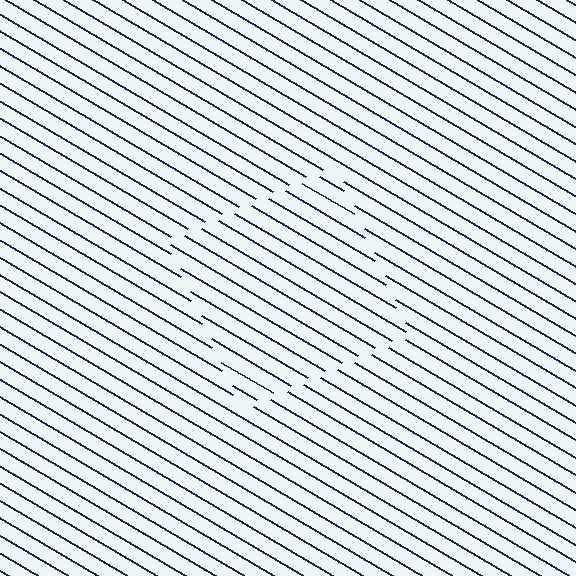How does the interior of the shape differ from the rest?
The interior of the shape contains the same grating, shifted by half a period — the contour is defined by the phase discontinuity where line-ends from the inner and outer gratings abut.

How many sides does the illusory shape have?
4 sides — the line-ends trace a square.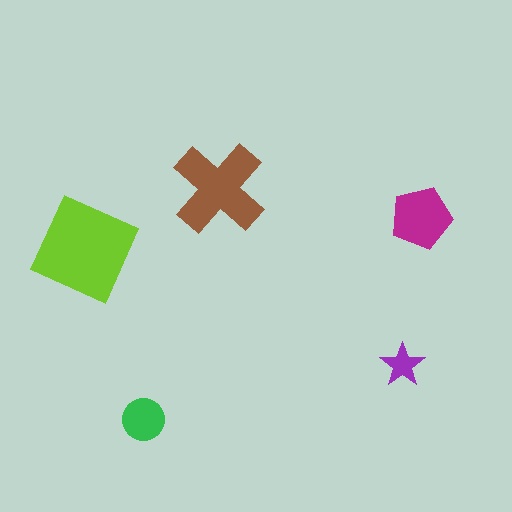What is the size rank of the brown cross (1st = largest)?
2nd.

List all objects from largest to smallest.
The lime diamond, the brown cross, the magenta pentagon, the green circle, the purple star.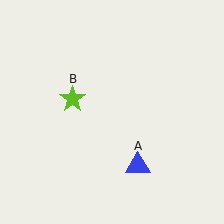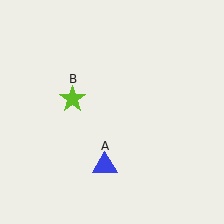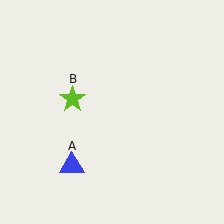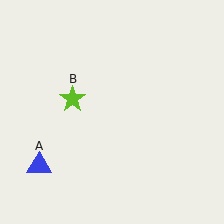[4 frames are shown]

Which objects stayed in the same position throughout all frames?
Lime star (object B) remained stationary.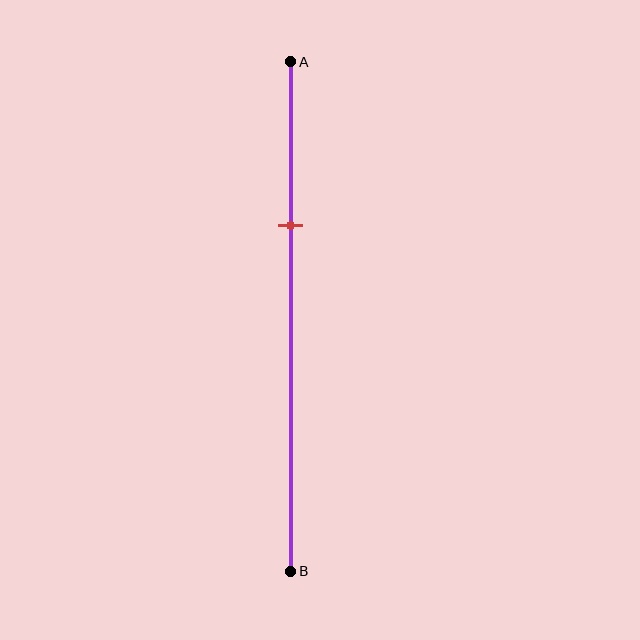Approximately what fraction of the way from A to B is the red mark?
The red mark is approximately 30% of the way from A to B.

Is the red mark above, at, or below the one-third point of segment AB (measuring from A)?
The red mark is approximately at the one-third point of segment AB.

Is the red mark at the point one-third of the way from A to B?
Yes, the mark is approximately at the one-third point.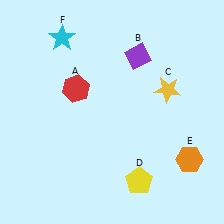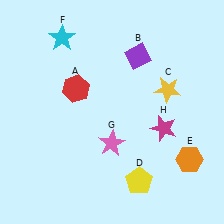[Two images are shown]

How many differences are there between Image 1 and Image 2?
There are 2 differences between the two images.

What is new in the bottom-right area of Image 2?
A magenta star (H) was added in the bottom-right area of Image 2.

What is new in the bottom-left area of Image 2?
A pink star (G) was added in the bottom-left area of Image 2.